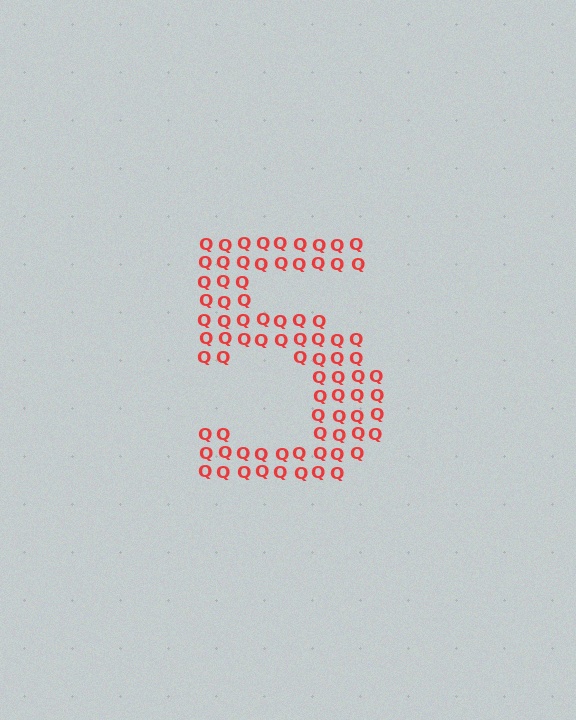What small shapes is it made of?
It is made of small letter Q's.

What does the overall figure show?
The overall figure shows the digit 5.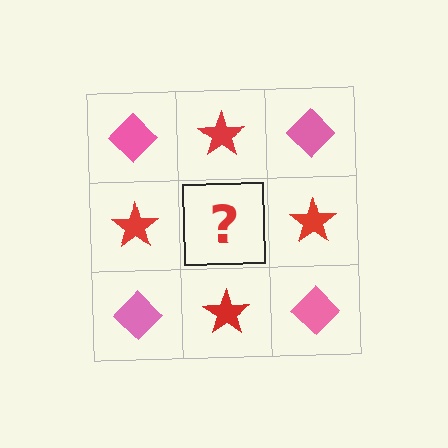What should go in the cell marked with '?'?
The missing cell should contain a pink diamond.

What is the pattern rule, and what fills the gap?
The rule is that it alternates pink diamond and red star in a checkerboard pattern. The gap should be filled with a pink diamond.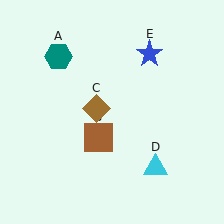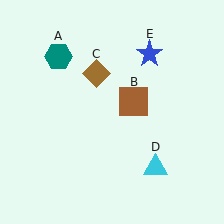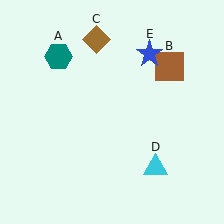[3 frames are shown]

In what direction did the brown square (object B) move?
The brown square (object B) moved up and to the right.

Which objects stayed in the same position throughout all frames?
Teal hexagon (object A) and cyan triangle (object D) and blue star (object E) remained stationary.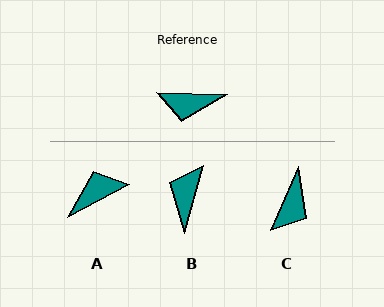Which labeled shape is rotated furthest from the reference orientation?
A, about 150 degrees away.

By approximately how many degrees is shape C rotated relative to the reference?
Approximately 69 degrees counter-clockwise.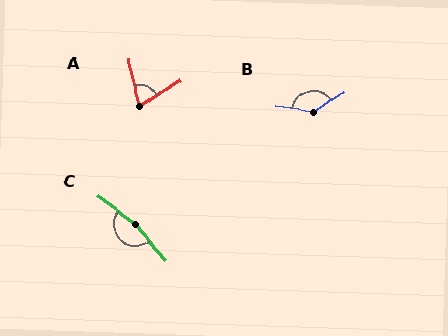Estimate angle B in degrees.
Approximately 138 degrees.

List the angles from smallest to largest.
A (70°), B (138°), C (167°).